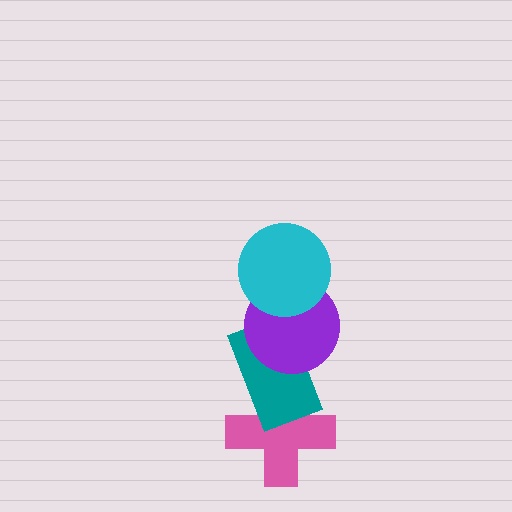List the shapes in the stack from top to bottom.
From top to bottom: the cyan circle, the purple circle, the teal rectangle, the pink cross.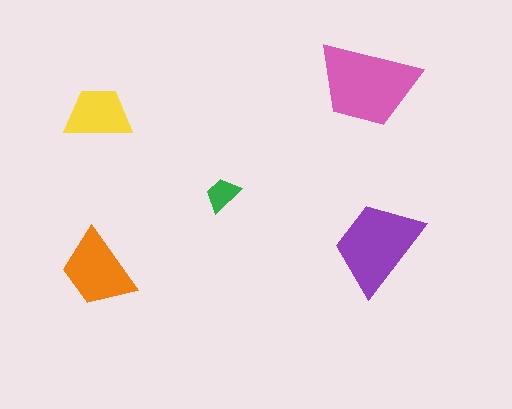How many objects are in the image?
There are 5 objects in the image.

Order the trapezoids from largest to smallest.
the pink one, the purple one, the orange one, the yellow one, the green one.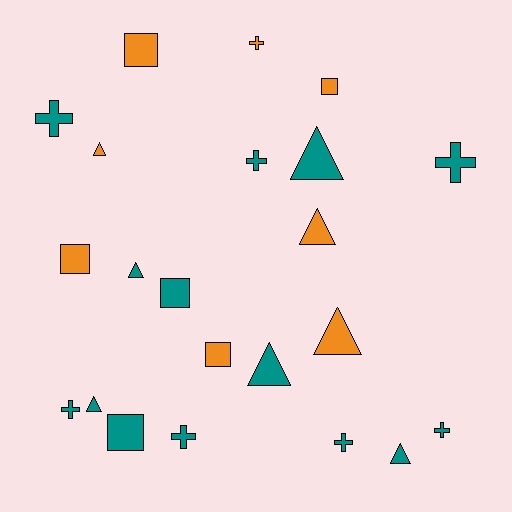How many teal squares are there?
There are 2 teal squares.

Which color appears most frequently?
Teal, with 14 objects.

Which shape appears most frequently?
Triangle, with 8 objects.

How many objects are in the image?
There are 22 objects.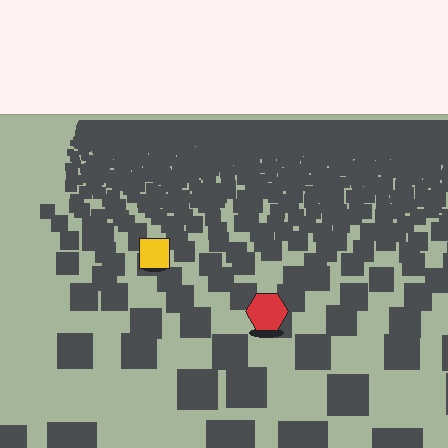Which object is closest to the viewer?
The red hexagon is closest. The texture marks near it are larger and more spread out.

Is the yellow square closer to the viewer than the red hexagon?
No. The red hexagon is closer — you can tell from the texture gradient: the ground texture is coarser near it.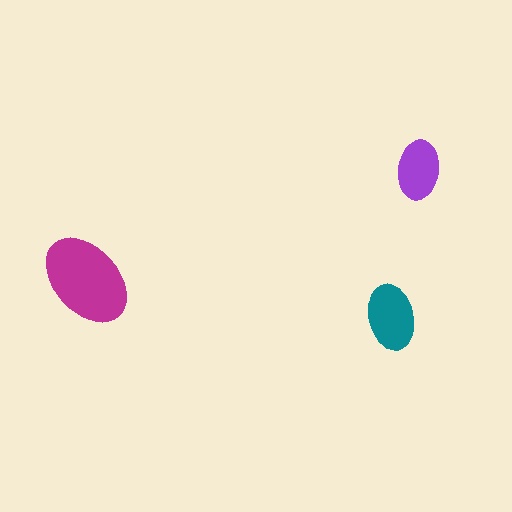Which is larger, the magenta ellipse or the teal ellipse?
The magenta one.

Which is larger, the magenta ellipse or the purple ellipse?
The magenta one.